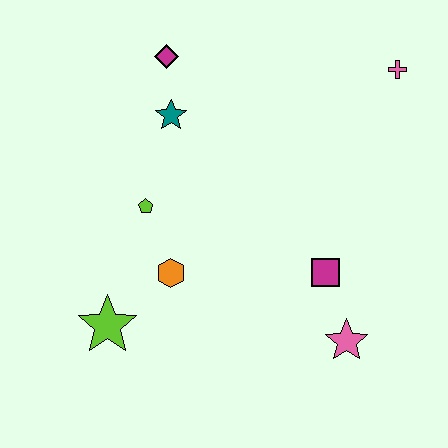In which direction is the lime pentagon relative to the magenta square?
The lime pentagon is to the left of the magenta square.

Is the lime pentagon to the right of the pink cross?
No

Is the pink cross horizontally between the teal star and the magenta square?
No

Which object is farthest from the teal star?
The pink star is farthest from the teal star.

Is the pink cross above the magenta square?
Yes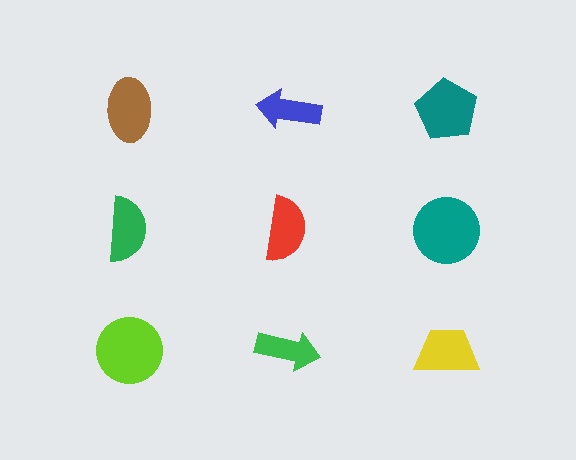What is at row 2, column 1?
A green semicircle.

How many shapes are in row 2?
3 shapes.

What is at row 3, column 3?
A yellow trapezoid.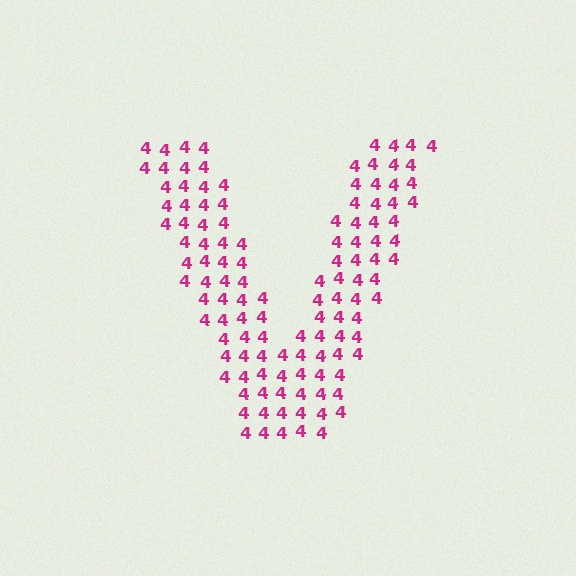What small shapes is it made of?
It is made of small digit 4's.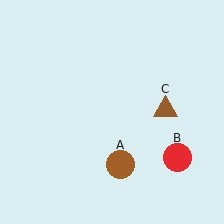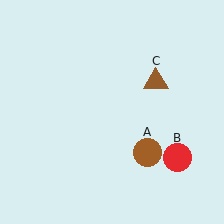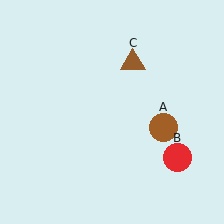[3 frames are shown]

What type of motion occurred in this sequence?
The brown circle (object A), brown triangle (object C) rotated counterclockwise around the center of the scene.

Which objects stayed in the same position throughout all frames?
Red circle (object B) remained stationary.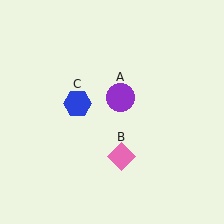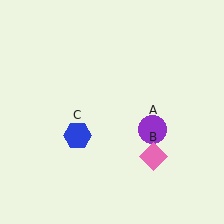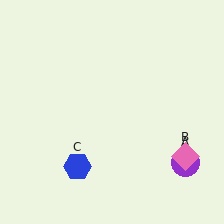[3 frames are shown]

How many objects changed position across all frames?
3 objects changed position: purple circle (object A), pink diamond (object B), blue hexagon (object C).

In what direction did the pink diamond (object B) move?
The pink diamond (object B) moved right.